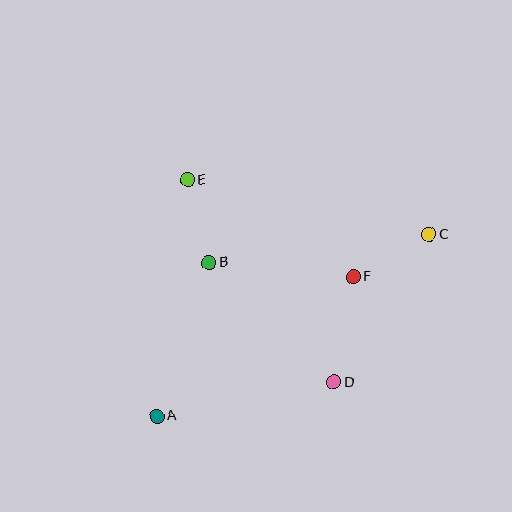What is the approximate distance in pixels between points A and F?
The distance between A and F is approximately 241 pixels.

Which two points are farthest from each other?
Points A and C are farthest from each other.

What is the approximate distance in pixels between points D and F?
The distance between D and F is approximately 107 pixels.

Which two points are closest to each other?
Points B and E are closest to each other.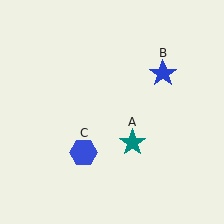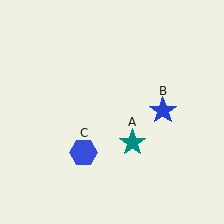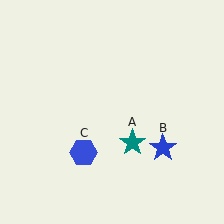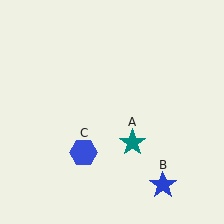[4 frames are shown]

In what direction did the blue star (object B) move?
The blue star (object B) moved down.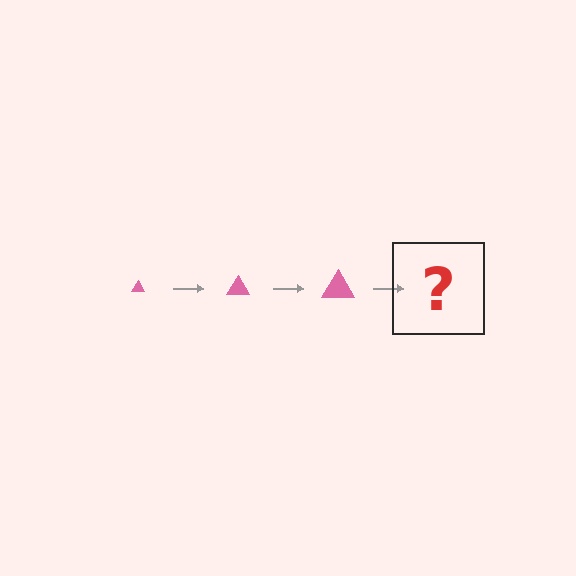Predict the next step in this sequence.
The next step is a pink triangle, larger than the previous one.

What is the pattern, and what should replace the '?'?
The pattern is that the triangle gets progressively larger each step. The '?' should be a pink triangle, larger than the previous one.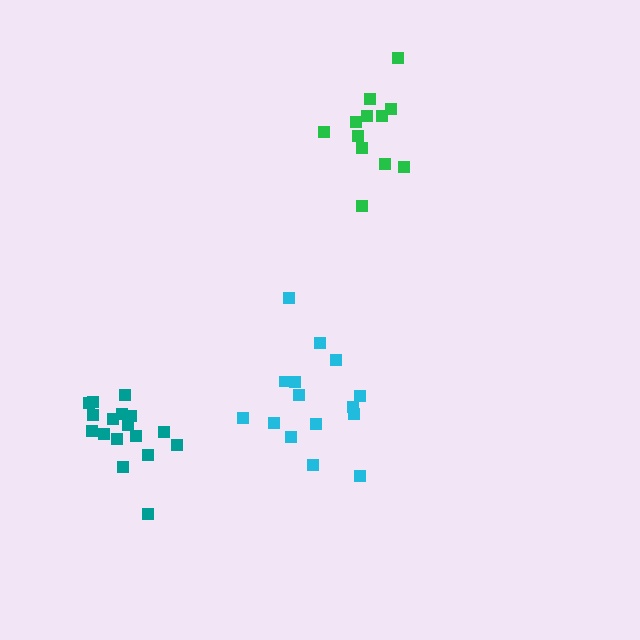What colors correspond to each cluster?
The clusters are colored: cyan, green, teal.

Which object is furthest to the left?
The teal cluster is leftmost.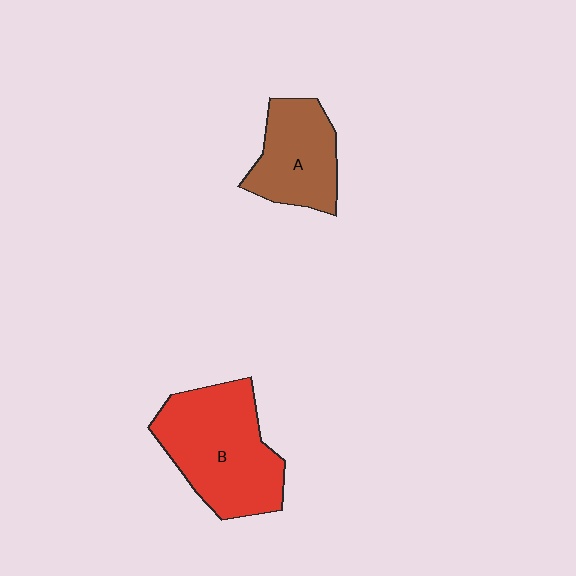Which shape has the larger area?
Shape B (red).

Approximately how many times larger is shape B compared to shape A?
Approximately 1.5 times.